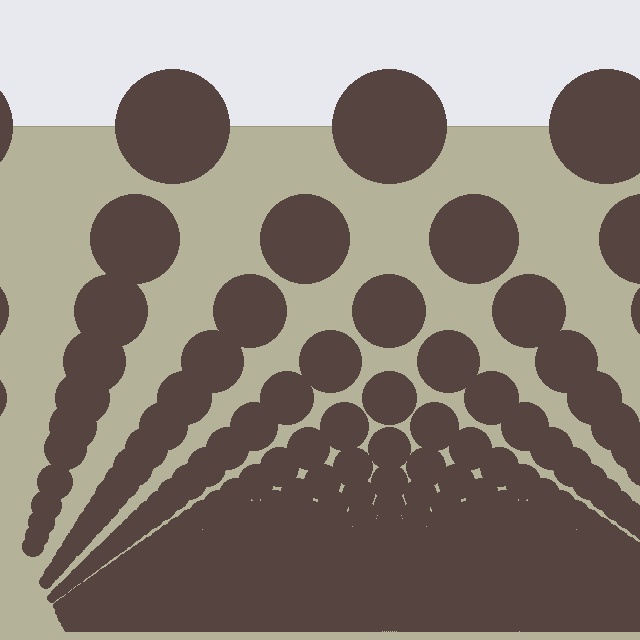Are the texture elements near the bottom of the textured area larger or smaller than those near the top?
Smaller. The gradient is inverted — elements near the bottom are smaller and denser.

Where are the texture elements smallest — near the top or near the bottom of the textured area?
Near the bottom.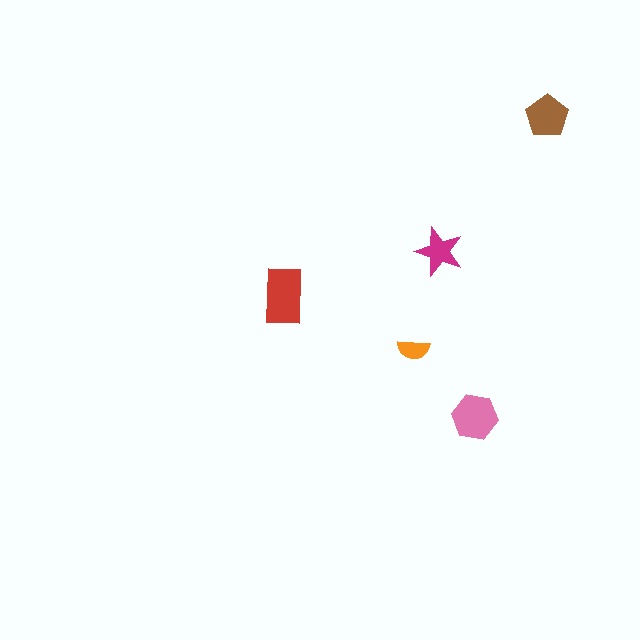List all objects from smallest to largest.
The orange semicircle, the magenta star, the brown pentagon, the pink hexagon, the red rectangle.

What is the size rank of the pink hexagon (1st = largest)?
2nd.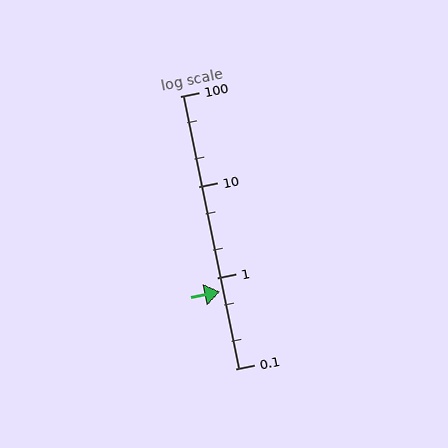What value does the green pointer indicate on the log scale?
The pointer indicates approximately 0.71.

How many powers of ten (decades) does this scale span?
The scale spans 3 decades, from 0.1 to 100.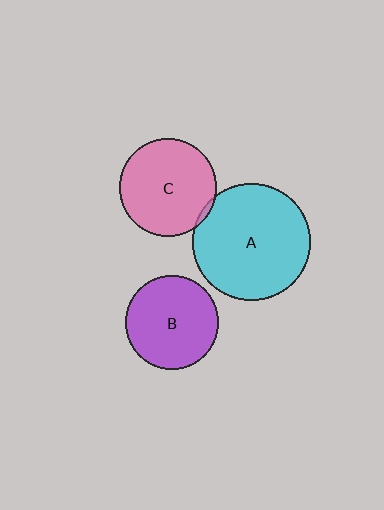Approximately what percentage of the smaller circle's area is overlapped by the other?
Approximately 5%.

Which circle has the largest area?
Circle A (cyan).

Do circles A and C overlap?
Yes.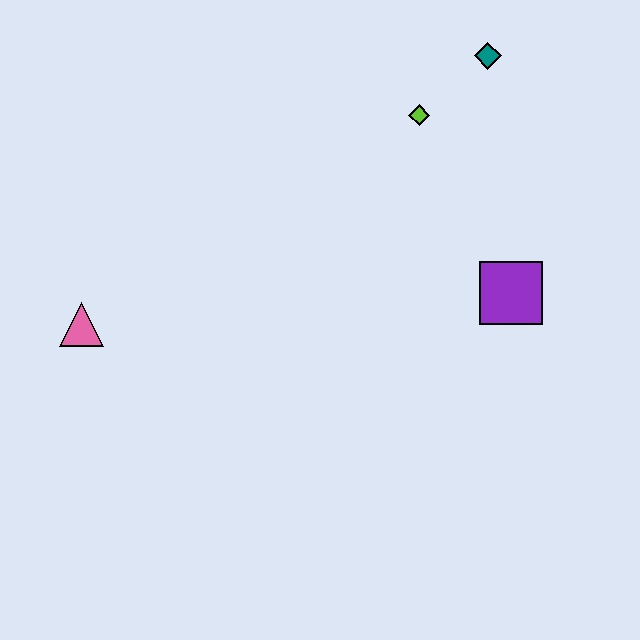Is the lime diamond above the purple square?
Yes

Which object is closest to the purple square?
The lime diamond is closest to the purple square.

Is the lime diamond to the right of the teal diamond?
No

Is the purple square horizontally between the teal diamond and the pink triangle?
No